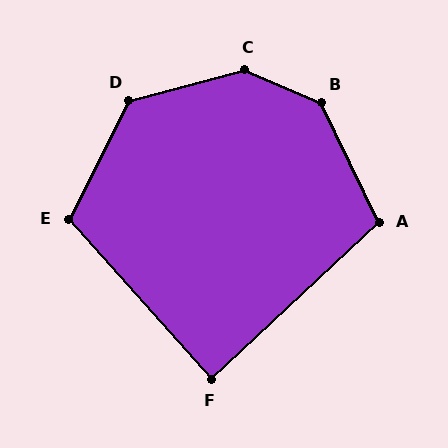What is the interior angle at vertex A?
Approximately 107 degrees (obtuse).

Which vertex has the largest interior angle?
C, at approximately 142 degrees.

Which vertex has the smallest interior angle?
F, at approximately 89 degrees.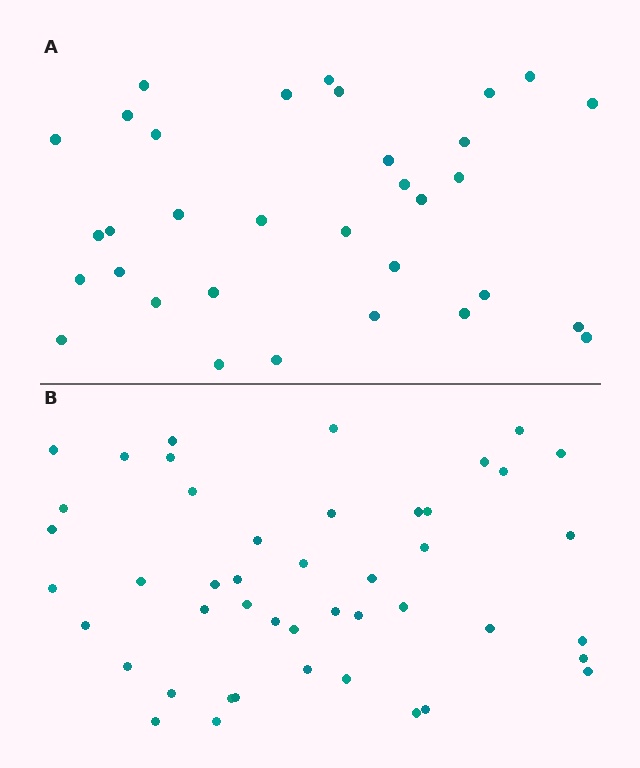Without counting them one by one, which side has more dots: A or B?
Region B (the bottom region) has more dots.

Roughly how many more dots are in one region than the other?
Region B has approximately 15 more dots than region A.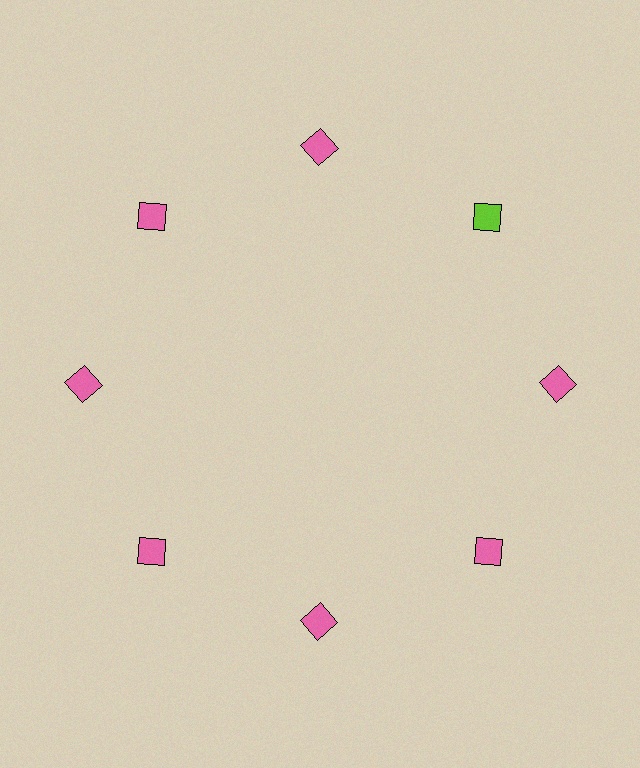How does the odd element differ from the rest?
It has a different color: lime instead of pink.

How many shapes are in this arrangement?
There are 8 shapes arranged in a ring pattern.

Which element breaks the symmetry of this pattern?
The lime diamond at roughly the 2 o'clock position breaks the symmetry. All other shapes are pink diamonds.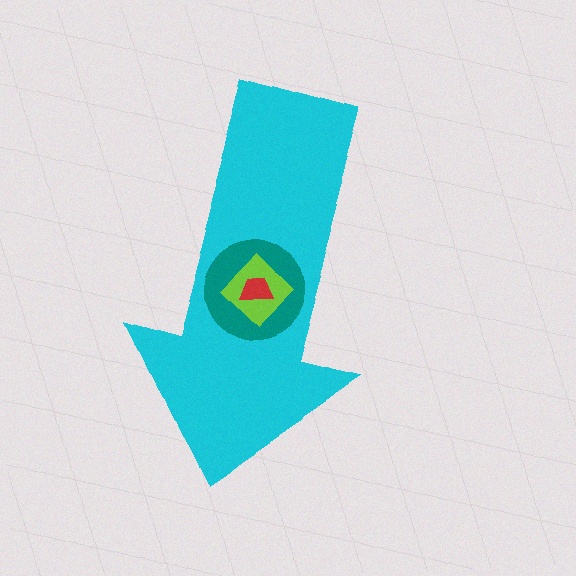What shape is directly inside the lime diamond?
The red trapezoid.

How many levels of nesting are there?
4.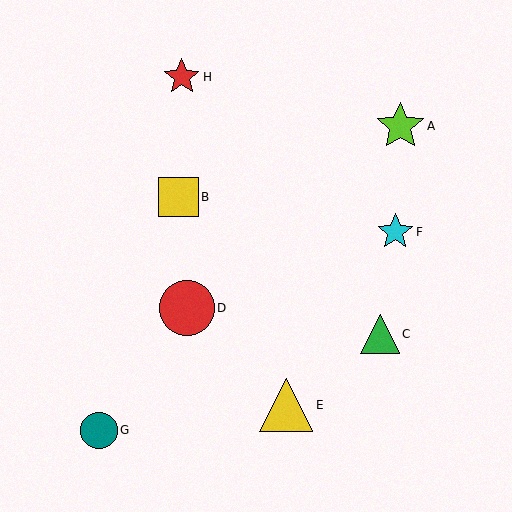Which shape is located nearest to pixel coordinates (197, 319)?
The red circle (labeled D) at (187, 308) is nearest to that location.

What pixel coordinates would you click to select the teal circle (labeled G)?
Click at (99, 430) to select the teal circle G.